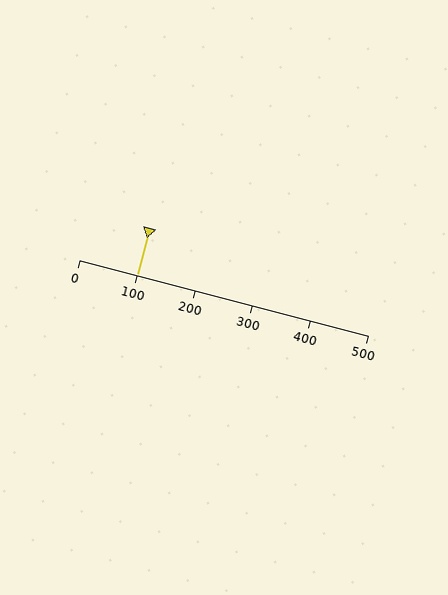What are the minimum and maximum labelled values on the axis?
The axis runs from 0 to 500.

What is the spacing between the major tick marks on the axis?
The major ticks are spaced 100 apart.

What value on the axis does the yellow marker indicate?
The marker indicates approximately 100.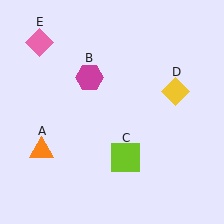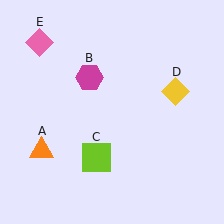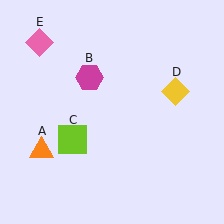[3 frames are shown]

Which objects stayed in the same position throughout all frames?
Orange triangle (object A) and magenta hexagon (object B) and yellow diamond (object D) and pink diamond (object E) remained stationary.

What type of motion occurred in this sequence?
The lime square (object C) rotated clockwise around the center of the scene.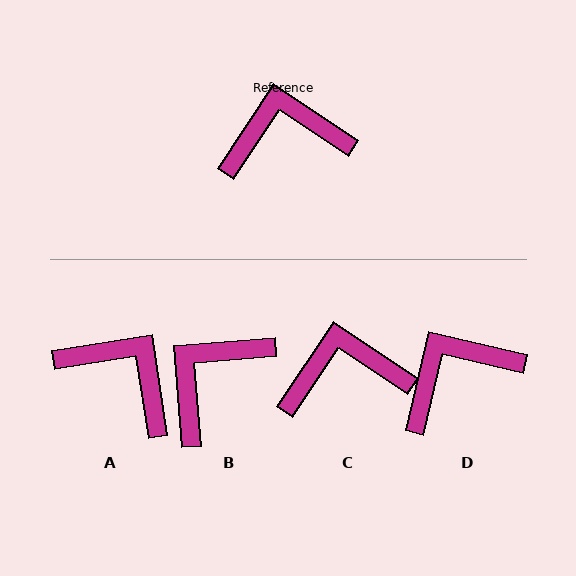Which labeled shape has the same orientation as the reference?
C.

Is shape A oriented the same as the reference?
No, it is off by about 47 degrees.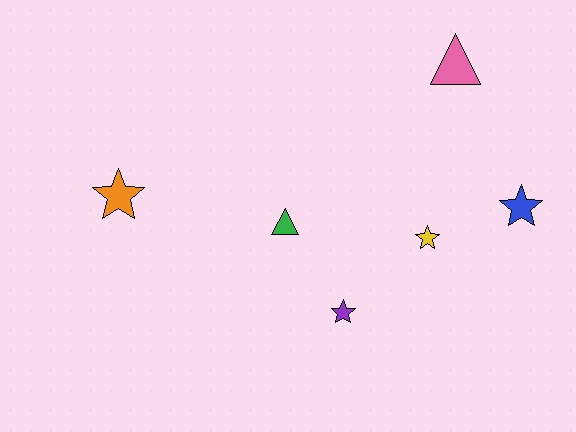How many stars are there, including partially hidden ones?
There are 4 stars.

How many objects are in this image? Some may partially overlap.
There are 6 objects.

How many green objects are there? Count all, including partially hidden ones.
There is 1 green object.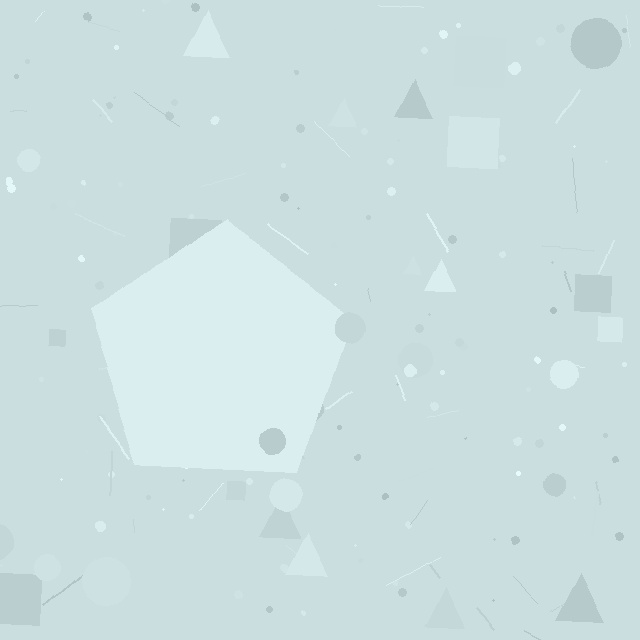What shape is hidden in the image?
A pentagon is hidden in the image.